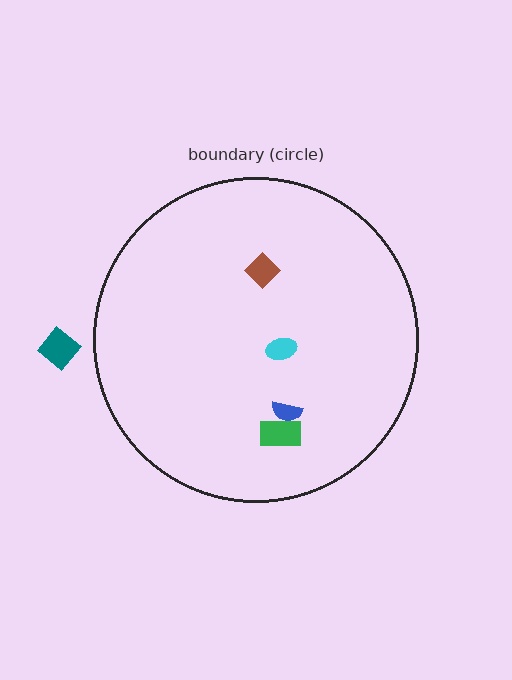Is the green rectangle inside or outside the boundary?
Inside.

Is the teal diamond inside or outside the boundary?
Outside.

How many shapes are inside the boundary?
4 inside, 1 outside.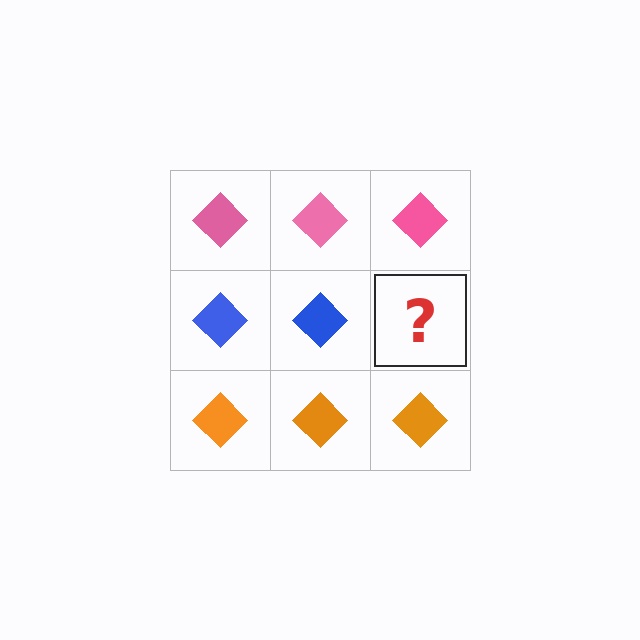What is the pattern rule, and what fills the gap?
The rule is that each row has a consistent color. The gap should be filled with a blue diamond.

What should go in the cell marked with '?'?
The missing cell should contain a blue diamond.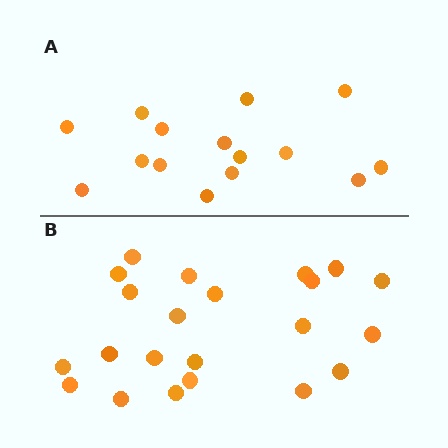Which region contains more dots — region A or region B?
Region B (the bottom region) has more dots.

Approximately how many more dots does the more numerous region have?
Region B has roughly 8 or so more dots than region A.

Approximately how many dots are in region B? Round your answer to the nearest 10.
About 20 dots. (The exact count is 22, which rounds to 20.)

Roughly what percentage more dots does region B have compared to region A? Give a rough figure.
About 45% more.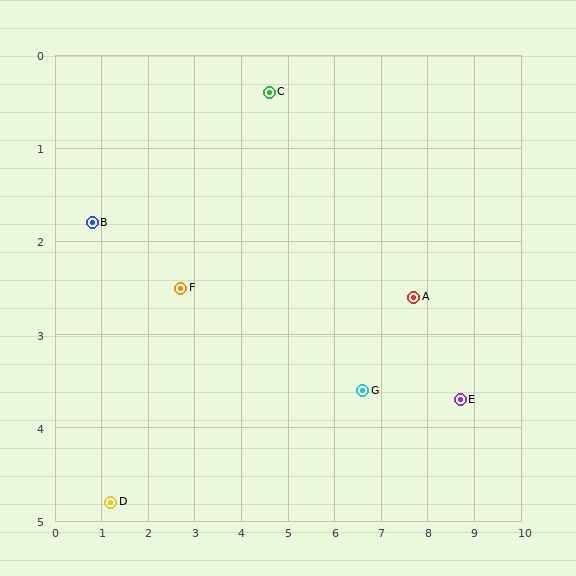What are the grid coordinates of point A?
Point A is at approximately (7.7, 2.6).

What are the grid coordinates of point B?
Point B is at approximately (0.8, 1.8).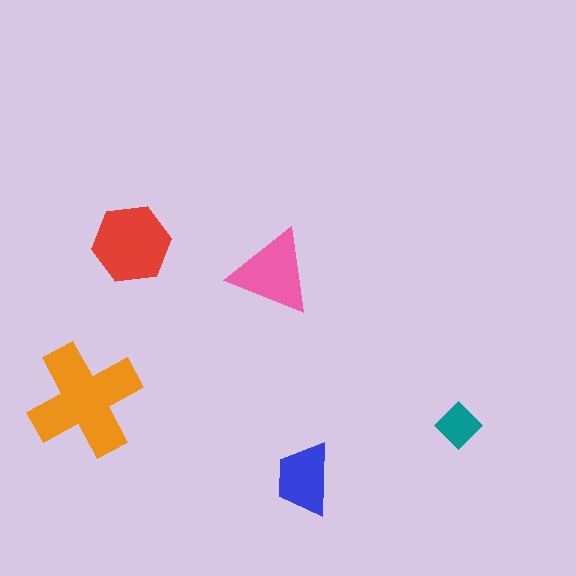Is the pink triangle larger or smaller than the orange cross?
Smaller.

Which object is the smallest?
The teal diamond.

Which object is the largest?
The orange cross.